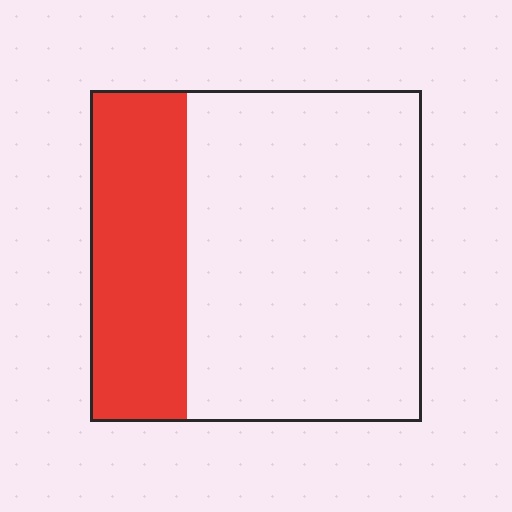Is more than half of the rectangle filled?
No.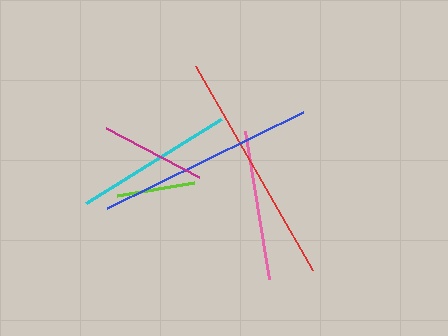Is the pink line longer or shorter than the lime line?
The pink line is longer than the lime line.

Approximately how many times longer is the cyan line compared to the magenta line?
The cyan line is approximately 1.5 times the length of the magenta line.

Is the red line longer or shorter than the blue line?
The red line is longer than the blue line.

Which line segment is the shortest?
The lime line is the shortest at approximately 78 pixels.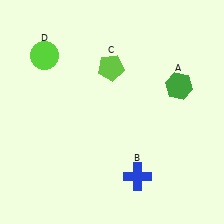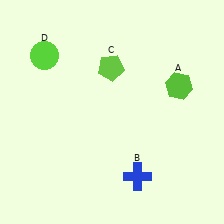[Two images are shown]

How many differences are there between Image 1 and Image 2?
There is 1 difference between the two images.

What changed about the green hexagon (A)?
In Image 1, A is green. In Image 2, it changed to lime.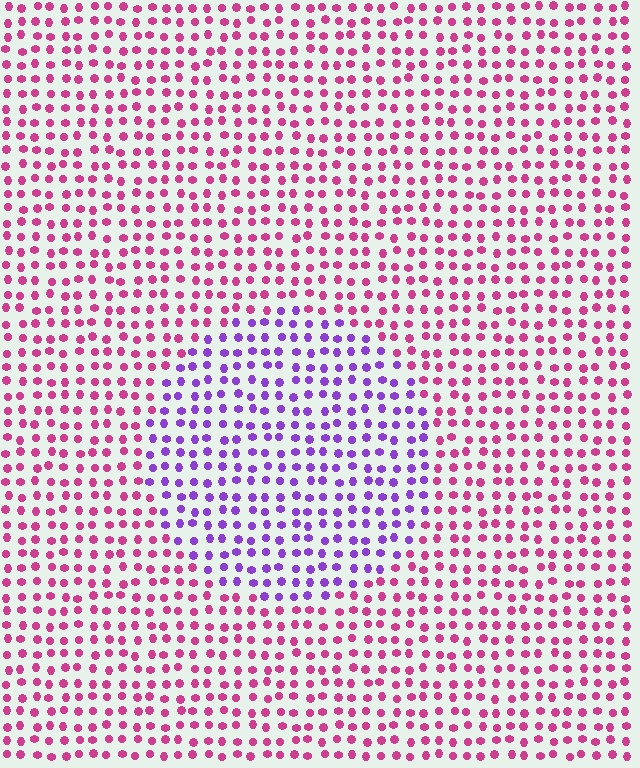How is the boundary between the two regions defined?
The boundary is defined purely by a slight shift in hue (about 53 degrees). Spacing, size, and orientation are identical on both sides.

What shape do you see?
I see a circle.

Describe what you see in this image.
The image is filled with small magenta elements in a uniform arrangement. A circle-shaped region is visible where the elements are tinted to a slightly different hue, forming a subtle color boundary.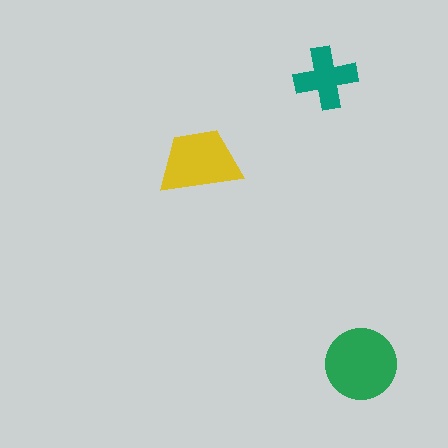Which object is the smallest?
The teal cross.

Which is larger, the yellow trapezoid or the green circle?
The green circle.